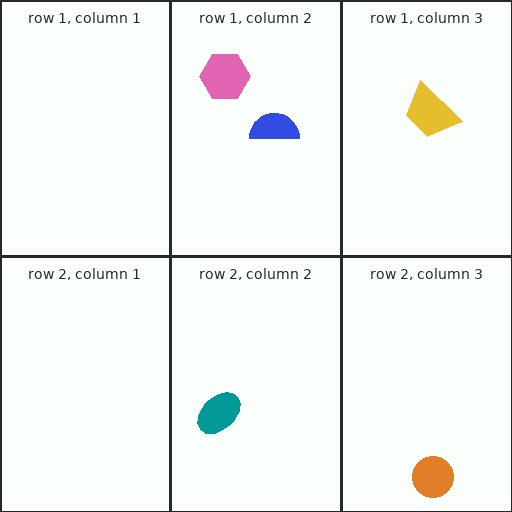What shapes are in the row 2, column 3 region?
The orange circle.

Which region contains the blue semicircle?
The row 1, column 2 region.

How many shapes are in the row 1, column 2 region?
2.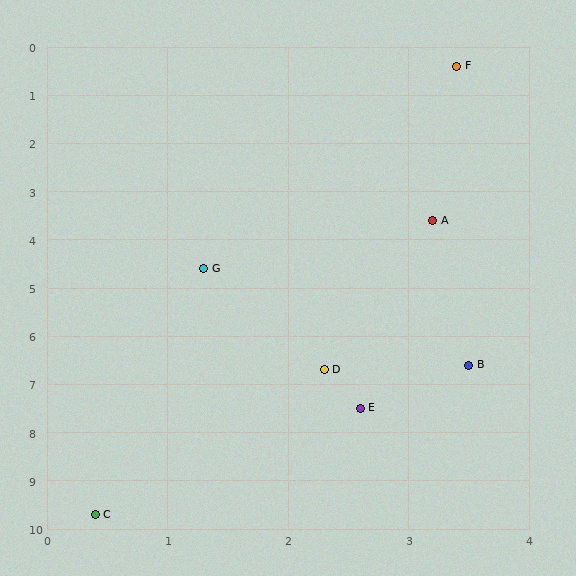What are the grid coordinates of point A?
Point A is at approximately (3.2, 3.6).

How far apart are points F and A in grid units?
Points F and A are about 3.2 grid units apart.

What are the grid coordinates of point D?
Point D is at approximately (2.3, 6.7).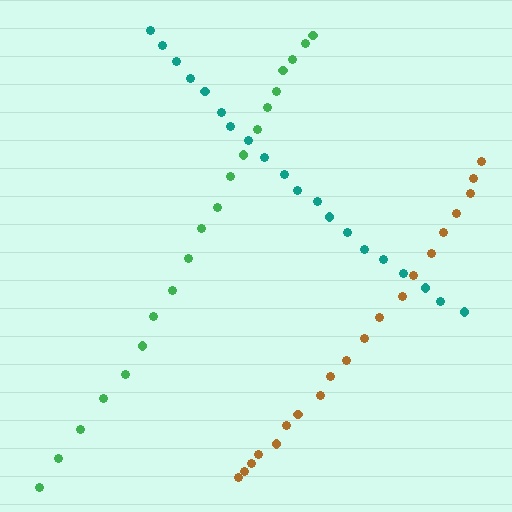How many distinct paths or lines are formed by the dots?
There are 3 distinct paths.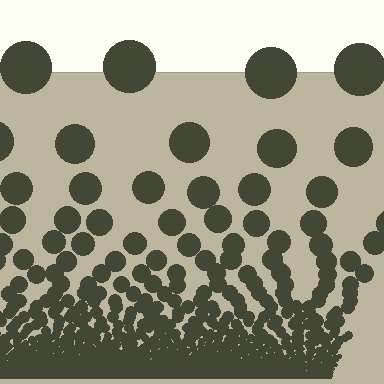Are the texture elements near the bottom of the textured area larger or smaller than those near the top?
Smaller. The gradient is inverted — elements near the bottom are smaller and denser.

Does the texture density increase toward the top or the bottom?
Density increases toward the bottom.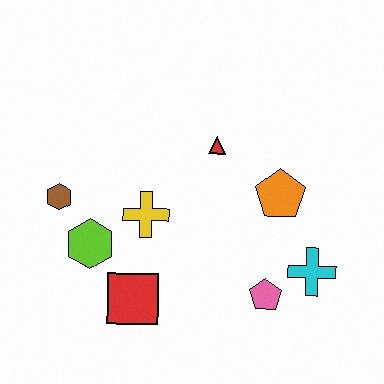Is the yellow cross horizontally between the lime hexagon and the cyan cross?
Yes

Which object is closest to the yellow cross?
The lime hexagon is closest to the yellow cross.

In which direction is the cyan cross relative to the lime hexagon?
The cyan cross is to the right of the lime hexagon.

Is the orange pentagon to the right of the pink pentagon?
Yes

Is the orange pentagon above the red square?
Yes